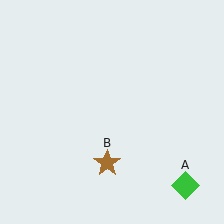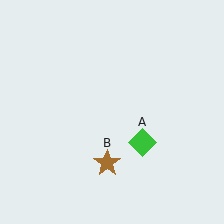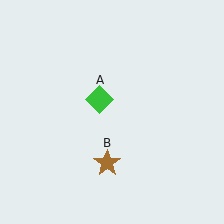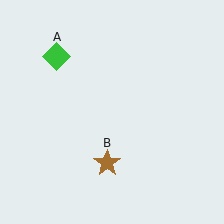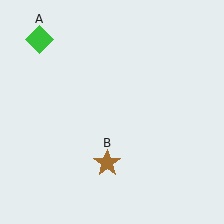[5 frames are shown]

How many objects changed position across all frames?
1 object changed position: green diamond (object A).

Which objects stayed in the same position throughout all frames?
Brown star (object B) remained stationary.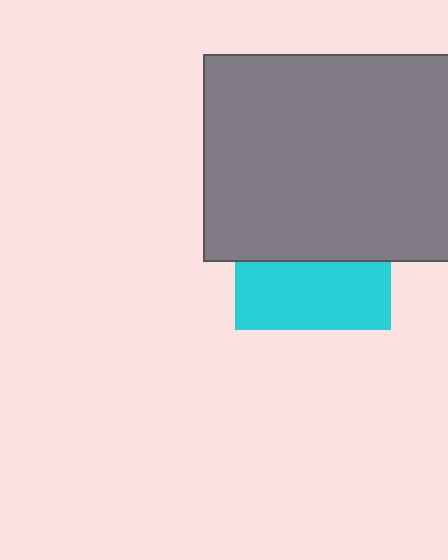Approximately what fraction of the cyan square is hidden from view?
Roughly 56% of the cyan square is hidden behind the gray rectangle.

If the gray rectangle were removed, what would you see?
You would see the complete cyan square.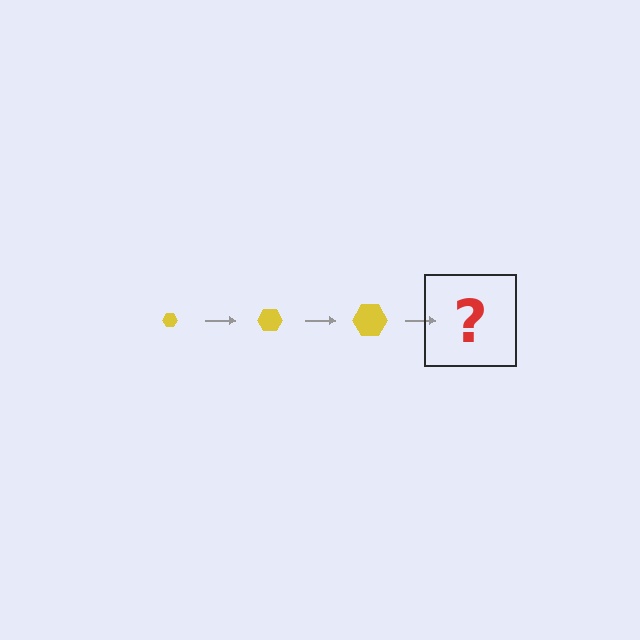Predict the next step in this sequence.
The next step is a yellow hexagon, larger than the previous one.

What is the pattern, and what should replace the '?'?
The pattern is that the hexagon gets progressively larger each step. The '?' should be a yellow hexagon, larger than the previous one.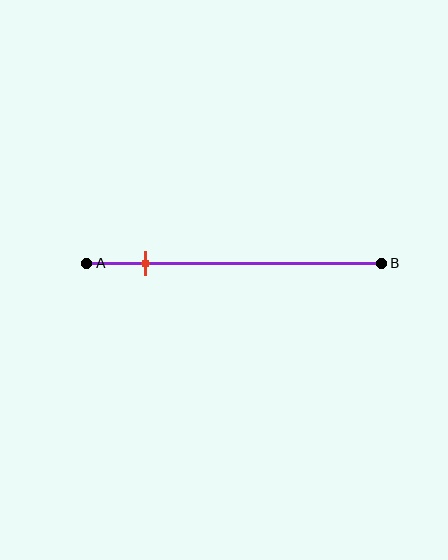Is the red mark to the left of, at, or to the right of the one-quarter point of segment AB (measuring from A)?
The red mark is to the left of the one-quarter point of segment AB.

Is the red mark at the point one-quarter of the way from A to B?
No, the mark is at about 20% from A, not at the 25% one-quarter point.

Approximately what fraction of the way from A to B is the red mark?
The red mark is approximately 20% of the way from A to B.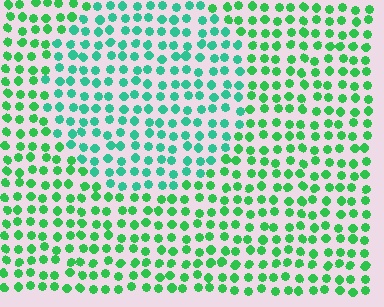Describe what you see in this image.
The image is filled with small green elements in a uniform arrangement. A circle-shaped region is visible where the elements are tinted to a slightly different hue, forming a subtle color boundary.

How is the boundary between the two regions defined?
The boundary is defined purely by a slight shift in hue (about 29 degrees). Spacing, size, and orientation are identical on both sides.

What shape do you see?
I see a circle.